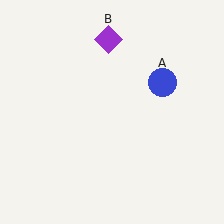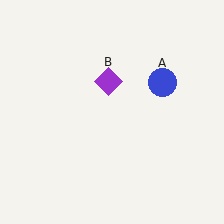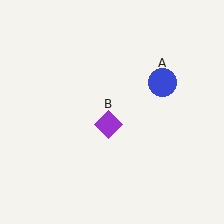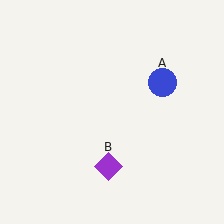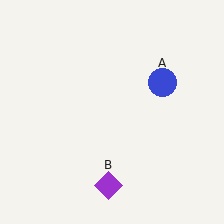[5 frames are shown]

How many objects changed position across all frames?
1 object changed position: purple diamond (object B).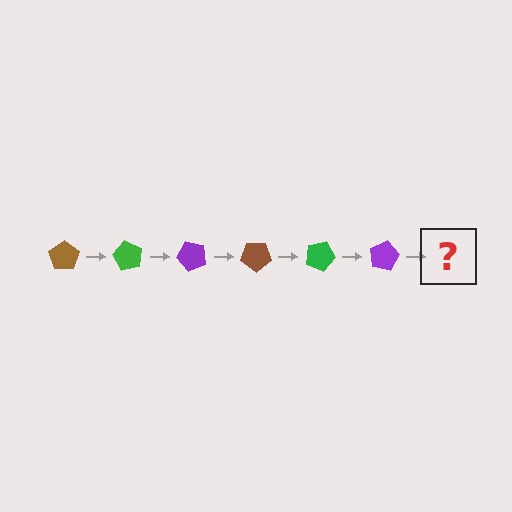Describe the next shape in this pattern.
It should be a brown pentagon, rotated 360 degrees from the start.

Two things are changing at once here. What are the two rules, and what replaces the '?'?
The two rules are that it rotates 60 degrees each step and the color cycles through brown, green, and purple. The '?' should be a brown pentagon, rotated 360 degrees from the start.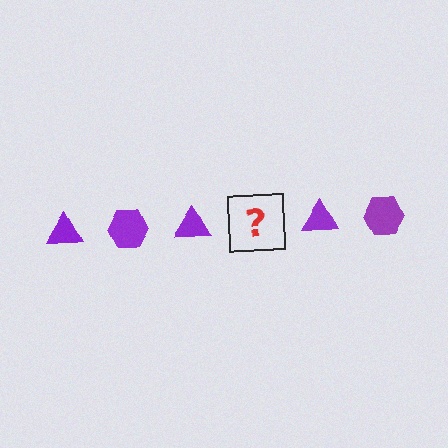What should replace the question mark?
The question mark should be replaced with a purple hexagon.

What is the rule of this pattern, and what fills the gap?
The rule is that the pattern cycles through triangle, hexagon shapes in purple. The gap should be filled with a purple hexagon.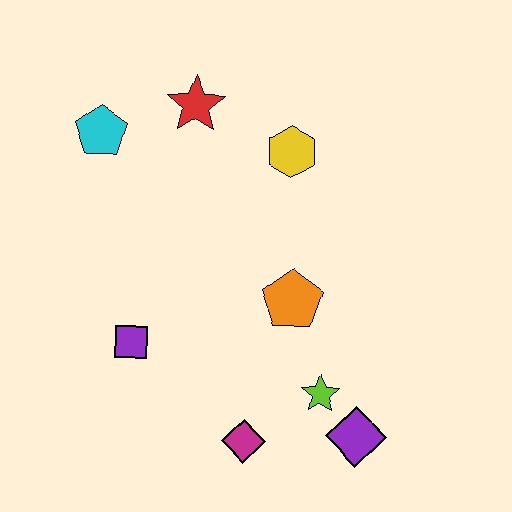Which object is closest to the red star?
The cyan pentagon is closest to the red star.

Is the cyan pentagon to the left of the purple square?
Yes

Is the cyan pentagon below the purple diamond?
No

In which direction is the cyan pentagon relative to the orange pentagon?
The cyan pentagon is to the left of the orange pentagon.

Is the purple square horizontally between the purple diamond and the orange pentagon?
No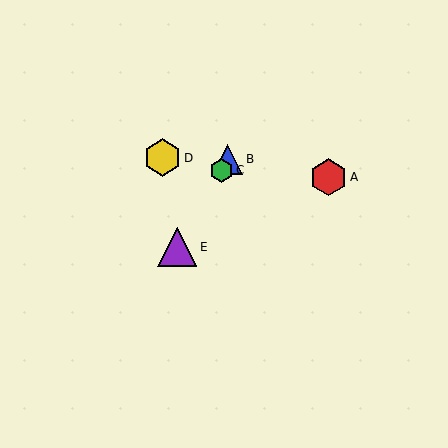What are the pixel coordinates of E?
Object E is at (177, 247).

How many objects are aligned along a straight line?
3 objects (B, C, E) are aligned along a straight line.